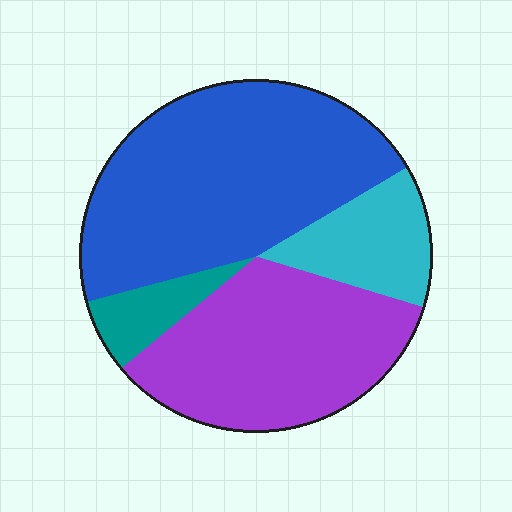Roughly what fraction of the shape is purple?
Purple takes up about one third (1/3) of the shape.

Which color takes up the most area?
Blue, at roughly 45%.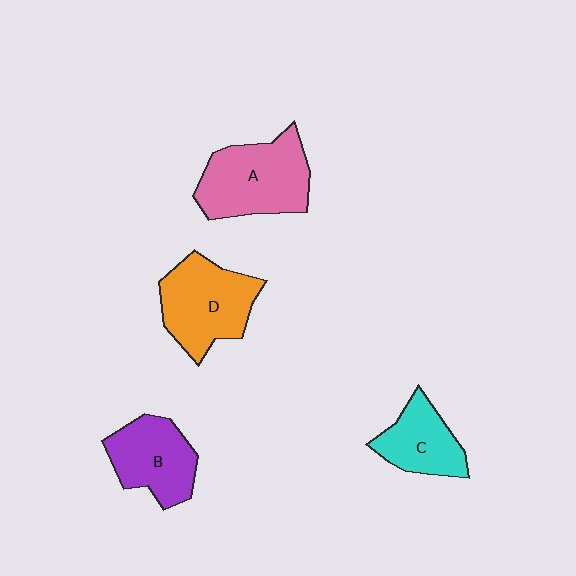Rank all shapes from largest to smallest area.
From largest to smallest: A (pink), D (orange), B (purple), C (cyan).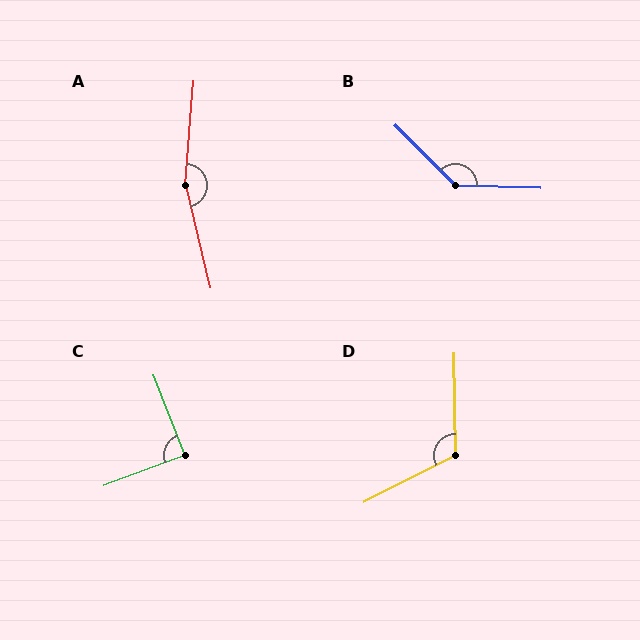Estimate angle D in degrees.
Approximately 117 degrees.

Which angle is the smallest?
C, at approximately 90 degrees.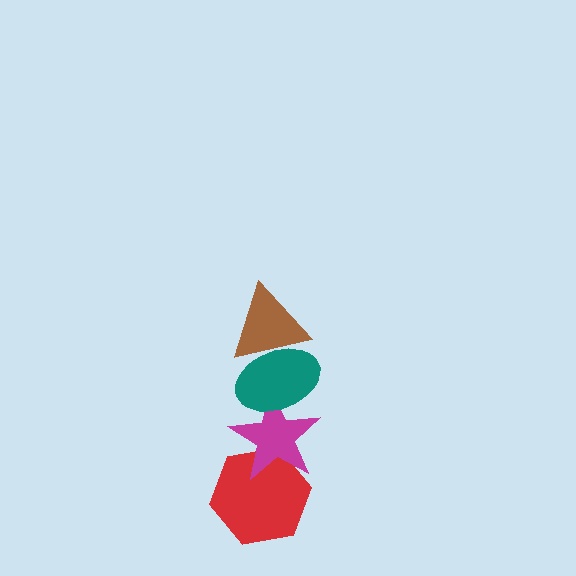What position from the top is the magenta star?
The magenta star is 3rd from the top.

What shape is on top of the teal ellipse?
The brown triangle is on top of the teal ellipse.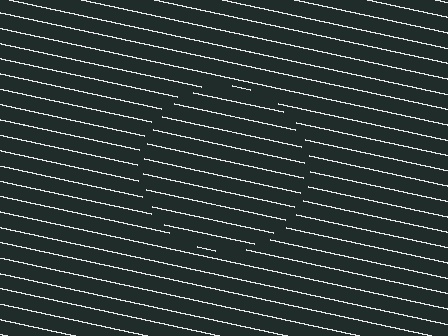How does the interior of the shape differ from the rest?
The interior of the shape contains the same grating, shifted by half a period — the contour is defined by the phase discontinuity where line-ends from the inner and outer gratings abut.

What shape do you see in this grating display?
An illusory circle. The interior of the shape contains the same grating, shifted by half a period — the contour is defined by the phase discontinuity where line-ends from the inner and outer gratings abut.